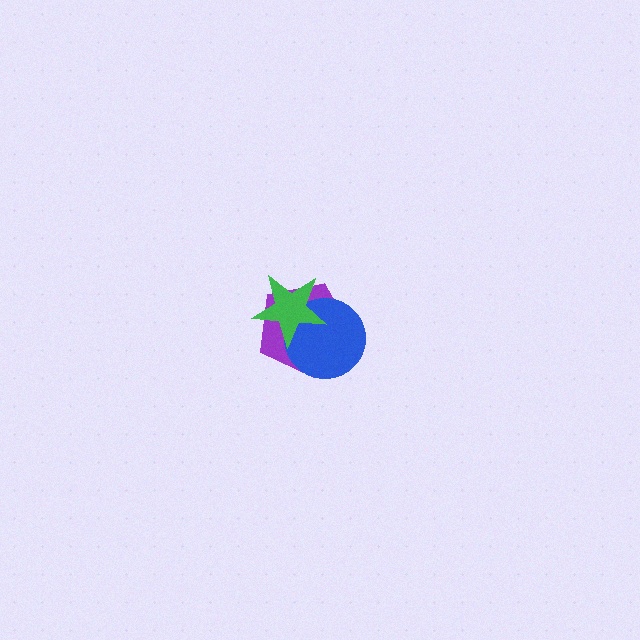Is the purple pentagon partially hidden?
Yes, it is partially covered by another shape.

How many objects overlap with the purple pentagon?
2 objects overlap with the purple pentagon.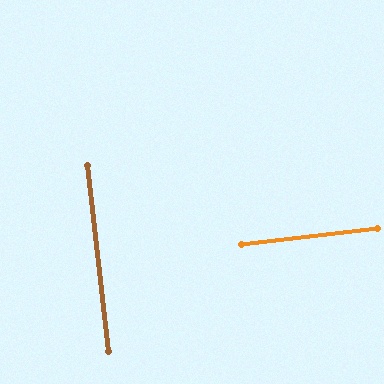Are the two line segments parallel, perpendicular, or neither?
Perpendicular — they meet at approximately 90°.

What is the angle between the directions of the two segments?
Approximately 90 degrees.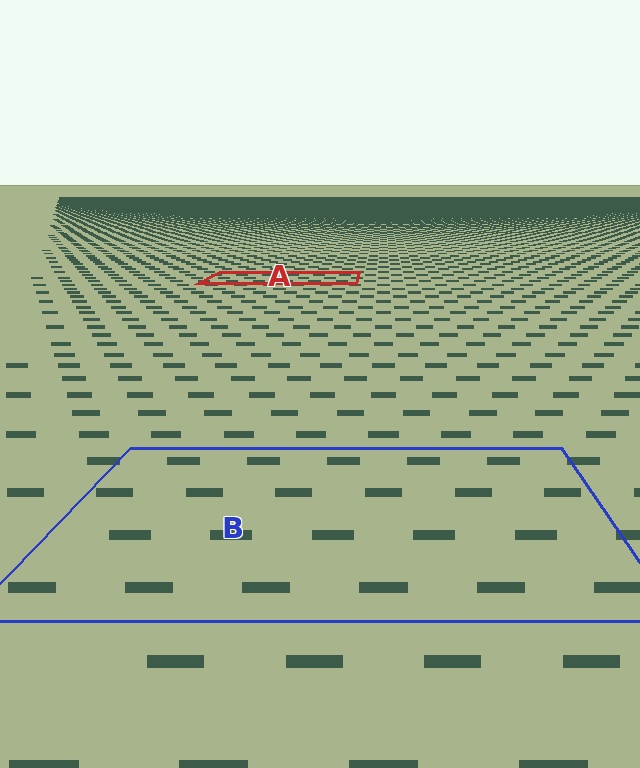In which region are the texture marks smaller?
The texture marks are smaller in region A, because it is farther away.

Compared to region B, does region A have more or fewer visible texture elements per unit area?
Region A has more texture elements per unit area — they are packed more densely because it is farther away.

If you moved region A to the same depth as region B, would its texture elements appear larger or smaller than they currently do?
They would appear larger. At a closer depth, the same texture elements are projected at a bigger on-screen size.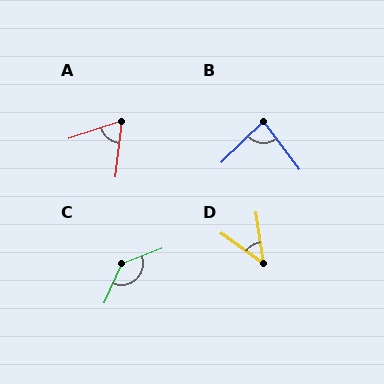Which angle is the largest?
C, at approximately 135 degrees.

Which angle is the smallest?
D, at approximately 45 degrees.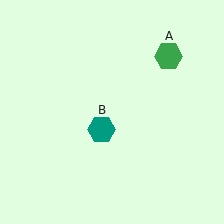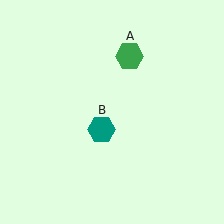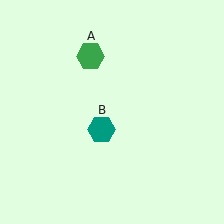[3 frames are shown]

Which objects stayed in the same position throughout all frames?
Teal hexagon (object B) remained stationary.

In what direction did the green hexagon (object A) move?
The green hexagon (object A) moved left.